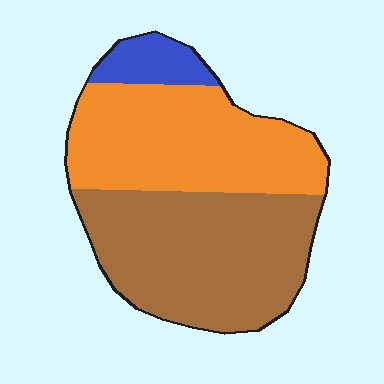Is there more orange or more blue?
Orange.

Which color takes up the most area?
Brown, at roughly 50%.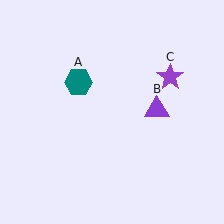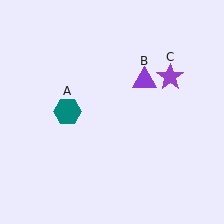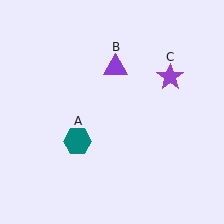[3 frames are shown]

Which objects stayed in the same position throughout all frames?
Purple star (object C) remained stationary.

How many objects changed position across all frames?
2 objects changed position: teal hexagon (object A), purple triangle (object B).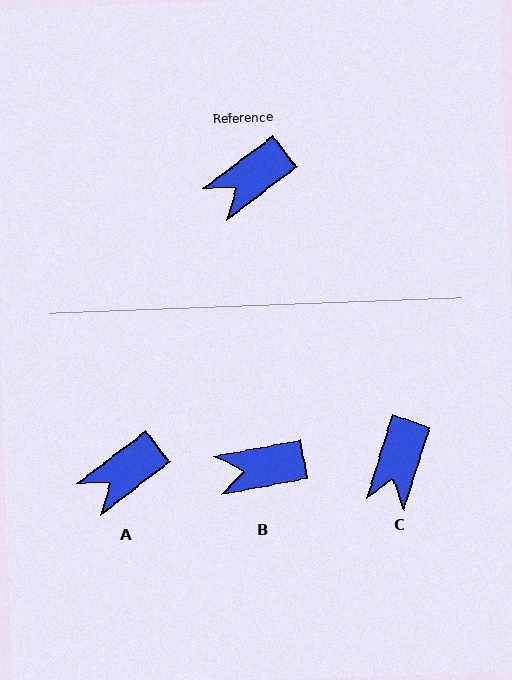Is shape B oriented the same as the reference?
No, it is off by about 27 degrees.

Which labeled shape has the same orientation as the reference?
A.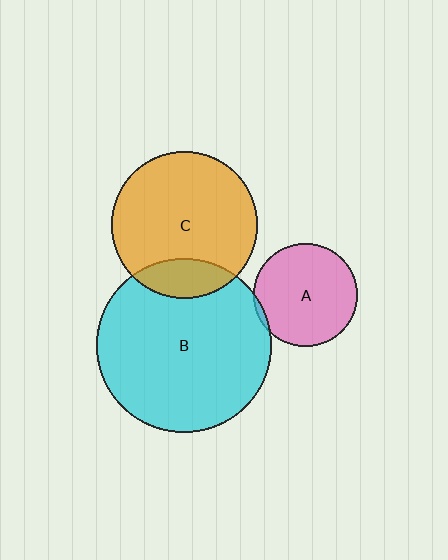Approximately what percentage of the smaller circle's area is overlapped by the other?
Approximately 15%.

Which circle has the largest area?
Circle B (cyan).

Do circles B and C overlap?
Yes.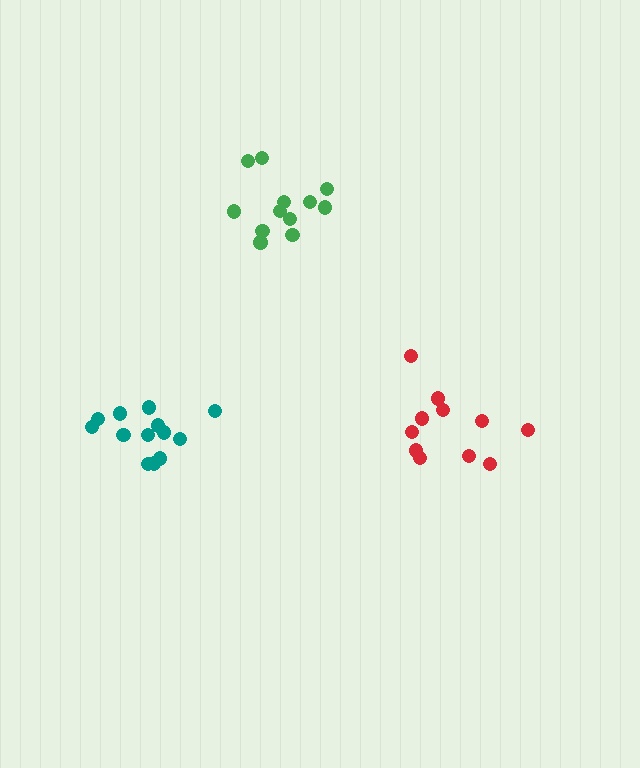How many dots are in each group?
Group 1: 13 dots, Group 2: 12 dots, Group 3: 11 dots (36 total).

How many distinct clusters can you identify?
There are 3 distinct clusters.